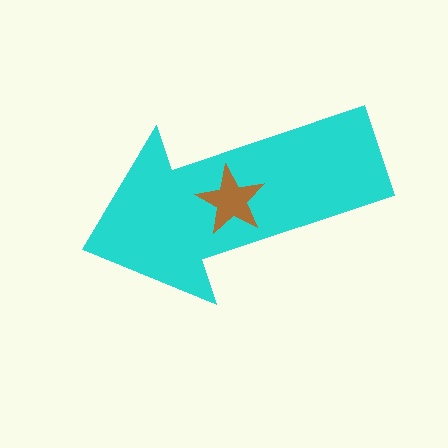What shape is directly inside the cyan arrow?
The brown star.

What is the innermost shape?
The brown star.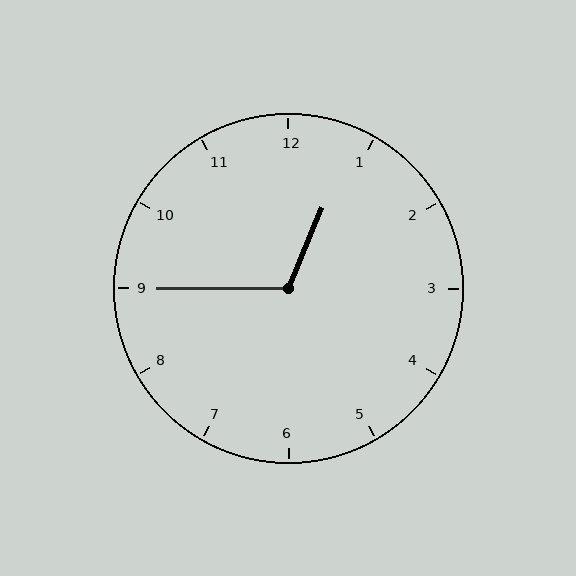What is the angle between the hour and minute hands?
Approximately 112 degrees.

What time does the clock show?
12:45.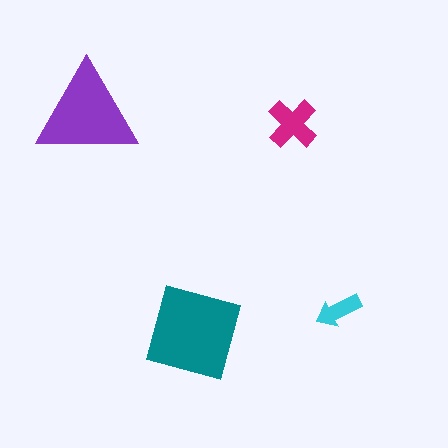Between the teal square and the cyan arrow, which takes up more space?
The teal square.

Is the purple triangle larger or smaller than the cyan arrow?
Larger.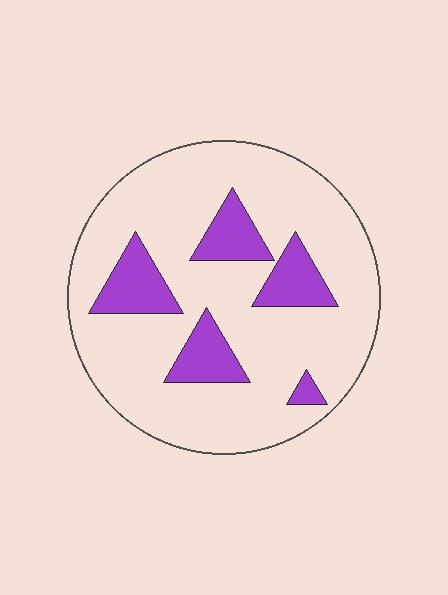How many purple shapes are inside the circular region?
5.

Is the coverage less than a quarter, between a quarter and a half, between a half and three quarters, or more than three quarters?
Less than a quarter.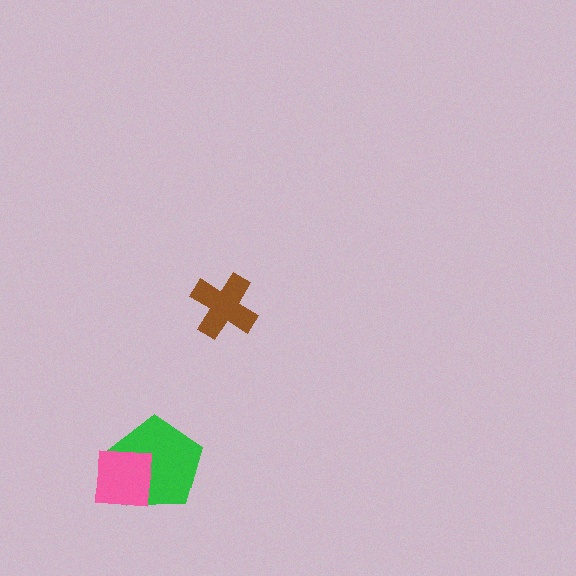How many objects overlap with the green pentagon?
1 object overlaps with the green pentagon.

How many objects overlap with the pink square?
1 object overlaps with the pink square.